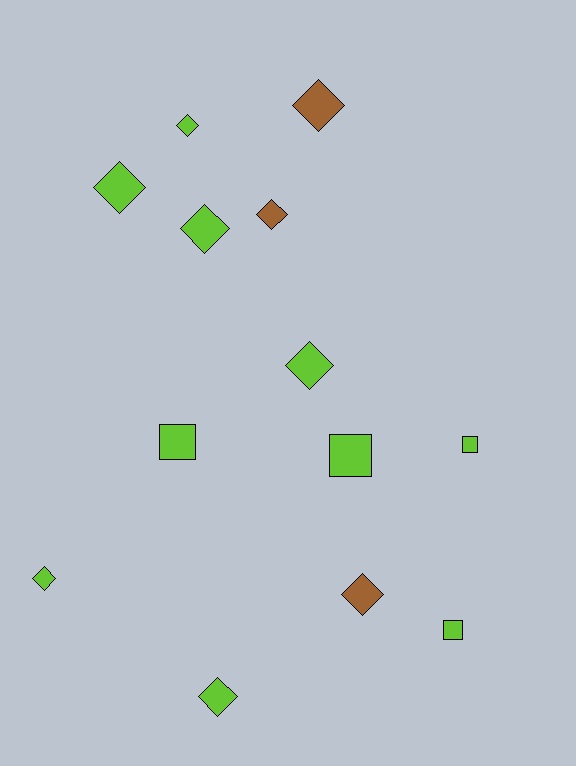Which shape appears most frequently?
Diamond, with 9 objects.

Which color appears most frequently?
Lime, with 10 objects.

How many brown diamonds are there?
There are 3 brown diamonds.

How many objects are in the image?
There are 13 objects.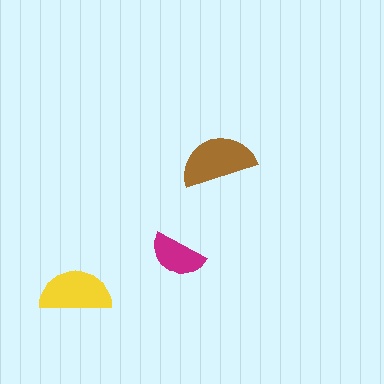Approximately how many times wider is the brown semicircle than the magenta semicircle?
About 1.5 times wider.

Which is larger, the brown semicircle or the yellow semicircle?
The brown one.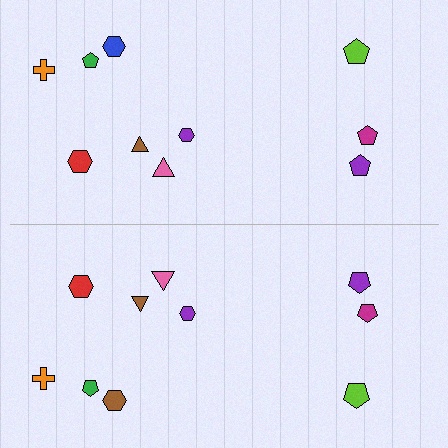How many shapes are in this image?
There are 20 shapes in this image.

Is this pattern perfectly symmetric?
No, the pattern is not perfectly symmetric. The brown hexagon on the bottom side breaks the symmetry — its mirror counterpart is blue.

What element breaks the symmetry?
The brown hexagon on the bottom side breaks the symmetry — its mirror counterpart is blue.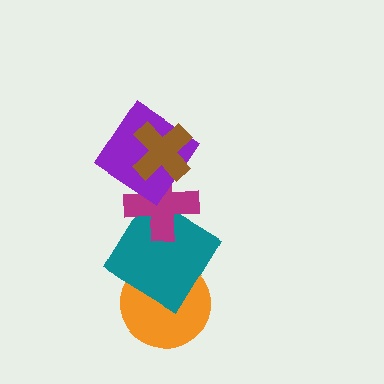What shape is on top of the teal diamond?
The magenta cross is on top of the teal diamond.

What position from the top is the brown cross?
The brown cross is 1st from the top.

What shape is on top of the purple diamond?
The brown cross is on top of the purple diamond.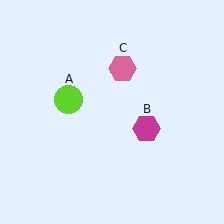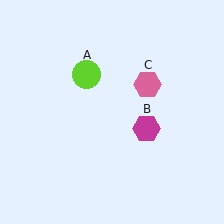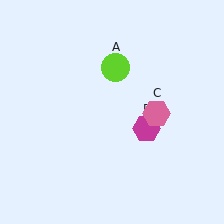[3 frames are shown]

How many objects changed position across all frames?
2 objects changed position: lime circle (object A), pink hexagon (object C).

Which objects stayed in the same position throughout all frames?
Magenta hexagon (object B) remained stationary.